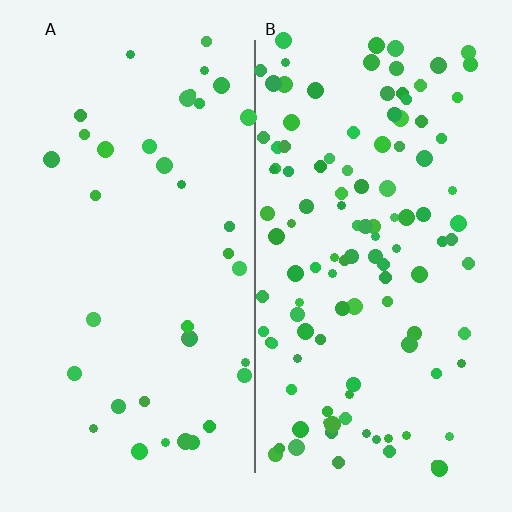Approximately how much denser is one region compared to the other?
Approximately 3.1× — region B over region A.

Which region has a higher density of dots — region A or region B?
B (the right).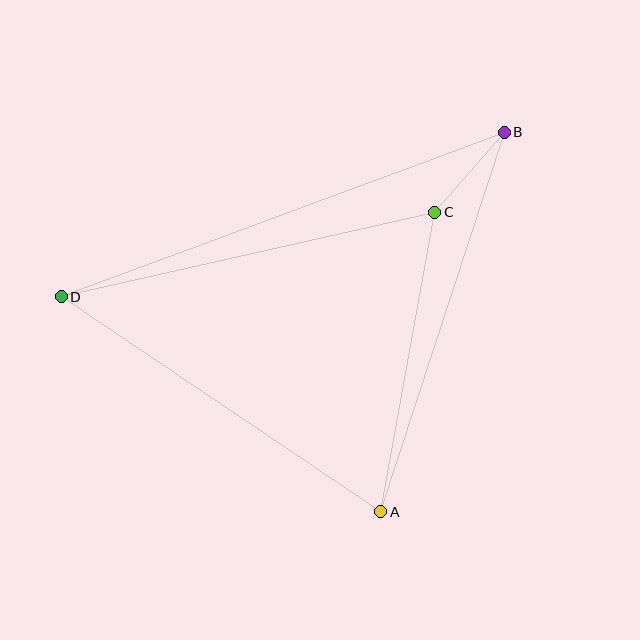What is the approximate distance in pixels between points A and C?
The distance between A and C is approximately 304 pixels.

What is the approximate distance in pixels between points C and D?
The distance between C and D is approximately 383 pixels.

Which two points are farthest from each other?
Points B and D are farthest from each other.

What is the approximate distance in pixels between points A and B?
The distance between A and B is approximately 399 pixels.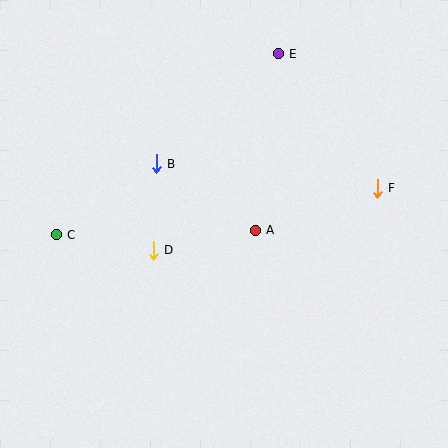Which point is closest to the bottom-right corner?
Point F is closest to the bottom-right corner.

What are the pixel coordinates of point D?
Point D is at (154, 250).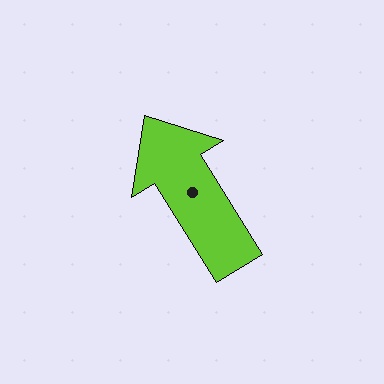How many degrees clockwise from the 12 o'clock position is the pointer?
Approximately 328 degrees.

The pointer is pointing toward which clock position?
Roughly 11 o'clock.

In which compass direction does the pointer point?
Northwest.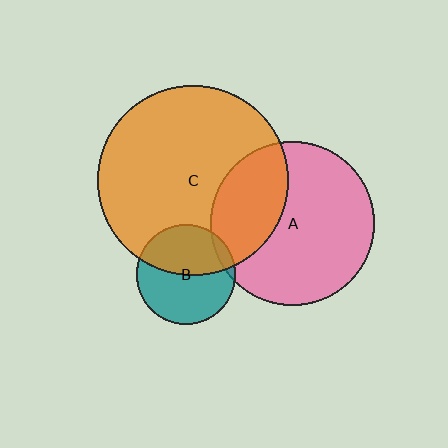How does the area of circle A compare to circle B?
Approximately 2.7 times.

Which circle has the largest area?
Circle C (orange).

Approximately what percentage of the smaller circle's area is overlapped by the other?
Approximately 30%.